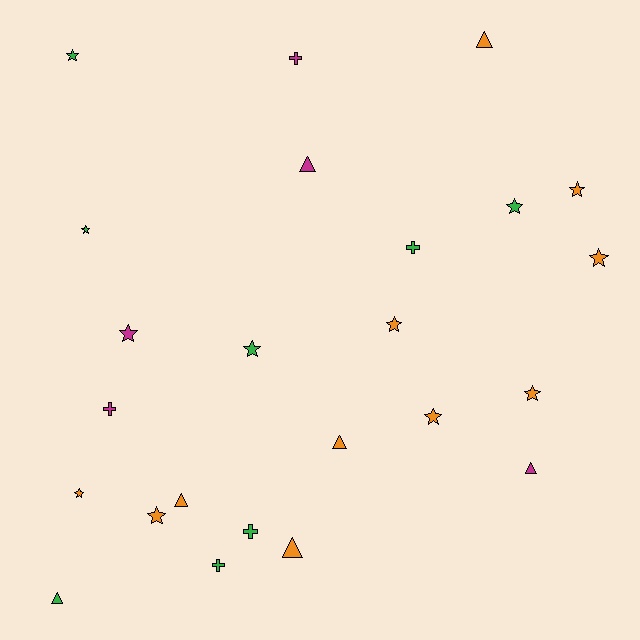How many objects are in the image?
There are 24 objects.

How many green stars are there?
There are 4 green stars.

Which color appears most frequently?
Orange, with 11 objects.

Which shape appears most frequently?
Star, with 12 objects.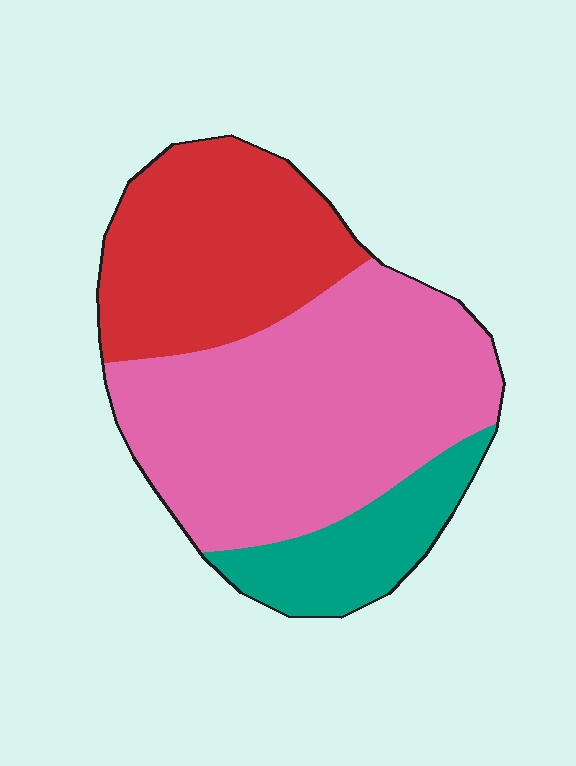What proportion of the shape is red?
Red covers 32% of the shape.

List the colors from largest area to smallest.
From largest to smallest: pink, red, teal.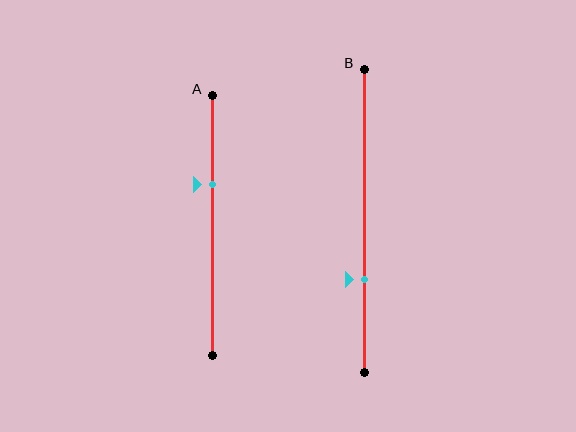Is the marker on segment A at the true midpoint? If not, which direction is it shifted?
No, the marker on segment A is shifted upward by about 16% of the segment length.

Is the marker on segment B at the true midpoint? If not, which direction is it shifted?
No, the marker on segment B is shifted downward by about 19% of the segment length.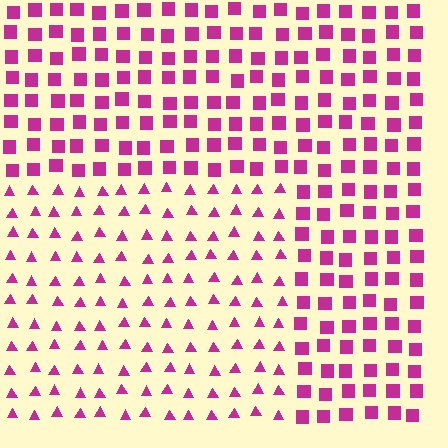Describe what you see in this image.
The image is filled with small magenta elements arranged in a uniform grid. A rectangle-shaped region contains triangles, while the surrounding area contains squares. The boundary is defined purely by the change in element shape.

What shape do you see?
I see a rectangle.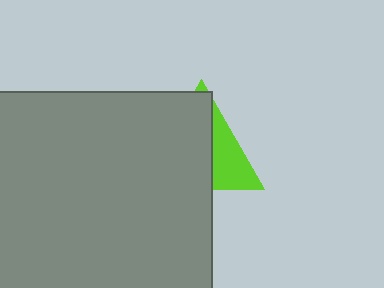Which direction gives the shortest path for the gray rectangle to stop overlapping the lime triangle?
Moving left gives the shortest separation.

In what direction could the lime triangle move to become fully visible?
The lime triangle could move right. That would shift it out from behind the gray rectangle entirely.